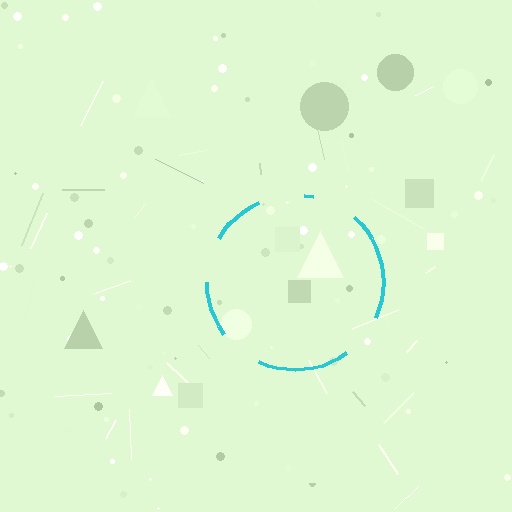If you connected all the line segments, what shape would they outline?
They would outline a circle.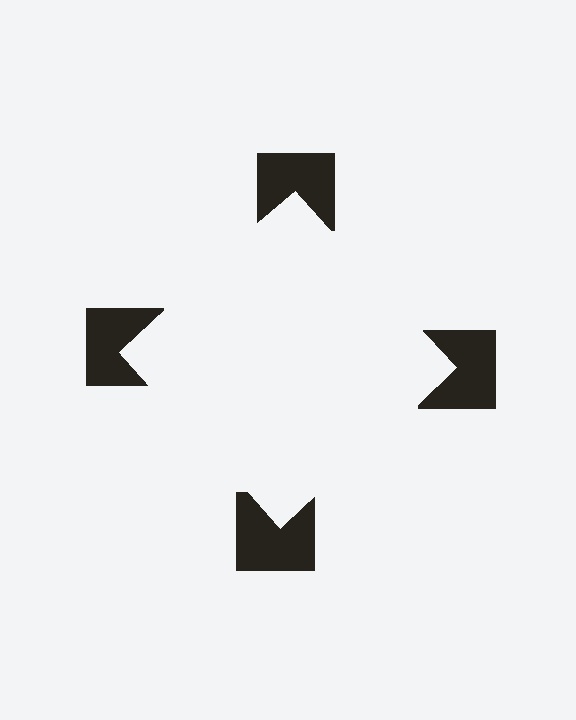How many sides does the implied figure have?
4 sides.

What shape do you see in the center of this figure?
An illusory square — its edges are inferred from the aligned wedge cuts in the notched squares, not physically drawn.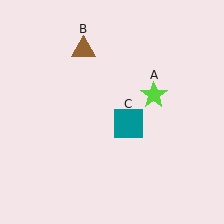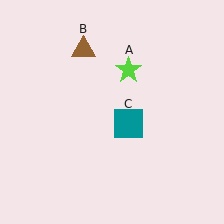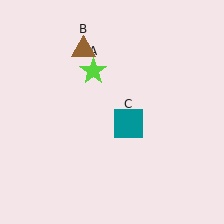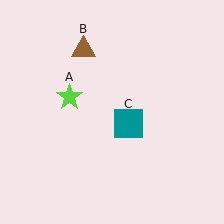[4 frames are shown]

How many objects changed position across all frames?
1 object changed position: lime star (object A).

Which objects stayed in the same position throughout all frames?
Brown triangle (object B) and teal square (object C) remained stationary.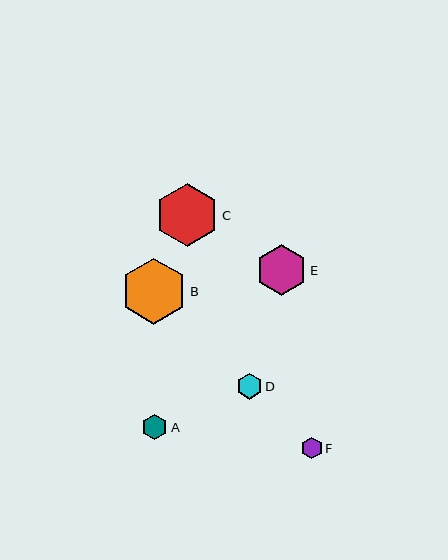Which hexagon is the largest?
Hexagon B is the largest with a size of approximately 66 pixels.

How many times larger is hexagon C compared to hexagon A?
Hexagon C is approximately 2.5 times the size of hexagon A.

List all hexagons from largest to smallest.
From largest to smallest: B, C, E, D, A, F.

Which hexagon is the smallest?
Hexagon F is the smallest with a size of approximately 21 pixels.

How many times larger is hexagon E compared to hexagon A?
Hexagon E is approximately 2.0 times the size of hexagon A.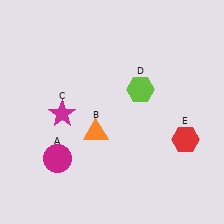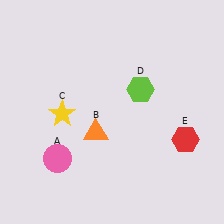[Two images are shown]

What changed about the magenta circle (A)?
In Image 1, A is magenta. In Image 2, it changed to pink.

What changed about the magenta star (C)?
In Image 1, C is magenta. In Image 2, it changed to yellow.